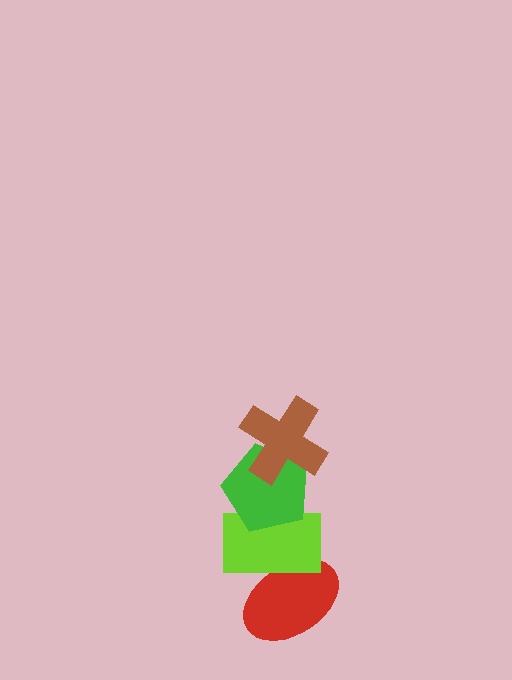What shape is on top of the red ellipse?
The lime rectangle is on top of the red ellipse.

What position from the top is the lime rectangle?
The lime rectangle is 3rd from the top.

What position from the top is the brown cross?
The brown cross is 1st from the top.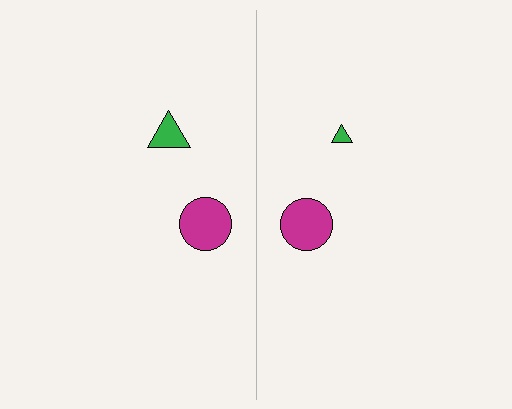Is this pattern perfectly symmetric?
No, the pattern is not perfectly symmetric. The green triangle on the right side has a different size than its mirror counterpart.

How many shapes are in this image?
There are 4 shapes in this image.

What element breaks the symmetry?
The green triangle on the right side has a different size than its mirror counterpart.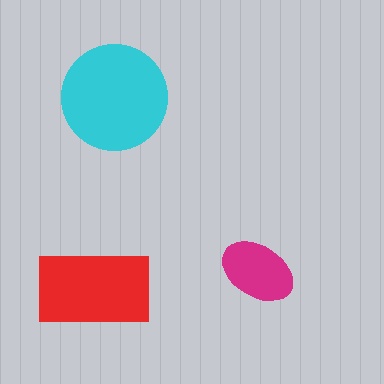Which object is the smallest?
The magenta ellipse.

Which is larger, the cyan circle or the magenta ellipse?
The cyan circle.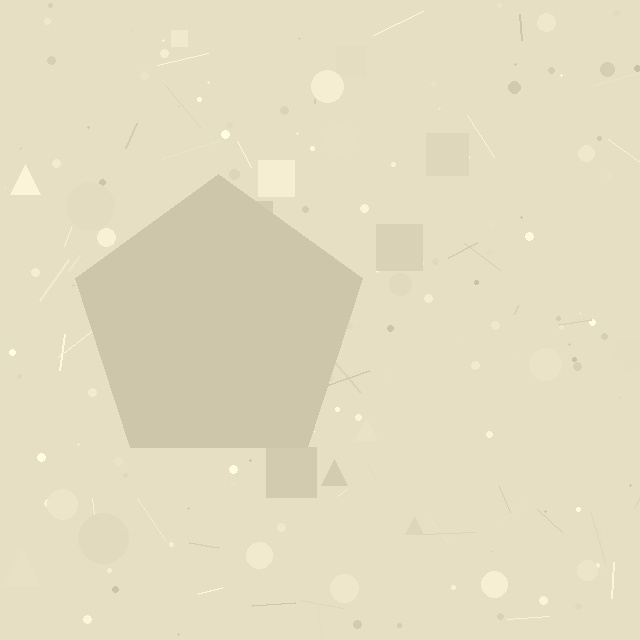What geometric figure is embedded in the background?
A pentagon is embedded in the background.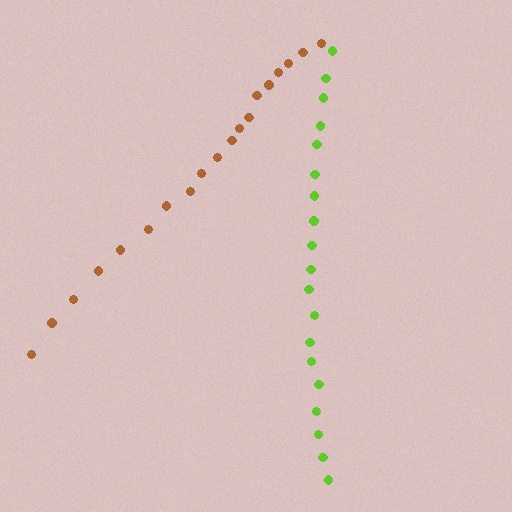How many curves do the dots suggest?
There are 2 distinct paths.